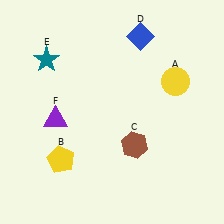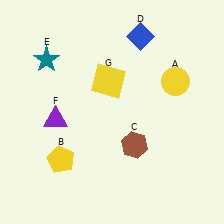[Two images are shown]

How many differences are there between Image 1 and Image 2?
There is 1 difference between the two images.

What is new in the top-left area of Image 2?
A yellow square (G) was added in the top-left area of Image 2.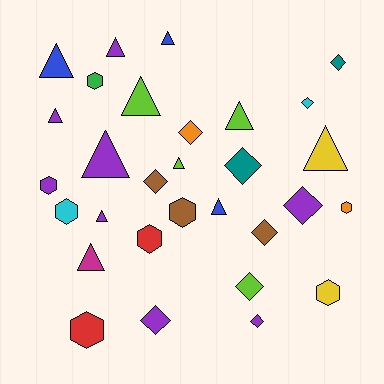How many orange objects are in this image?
There are 2 orange objects.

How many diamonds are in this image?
There are 10 diamonds.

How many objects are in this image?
There are 30 objects.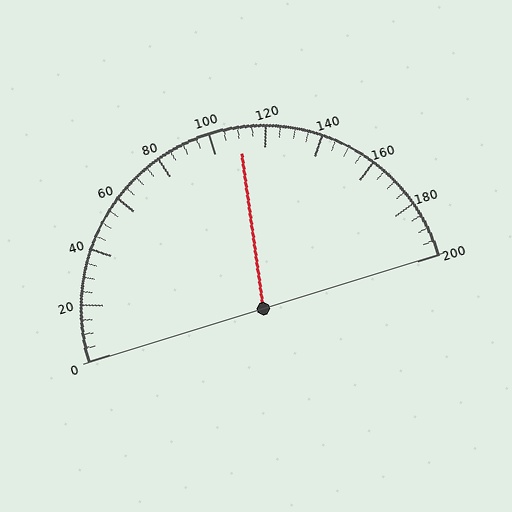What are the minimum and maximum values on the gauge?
The gauge ranges from 0 to 200.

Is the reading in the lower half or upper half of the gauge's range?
The reading is in the upper half of the range (0 to 200).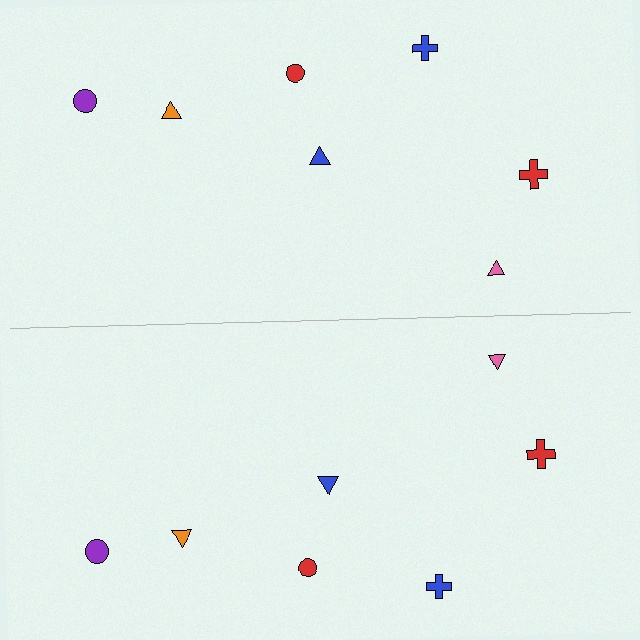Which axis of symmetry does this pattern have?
The pattern has a horizontal axis of symmetry running through the center of the image.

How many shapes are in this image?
There are 14 shapes in this image.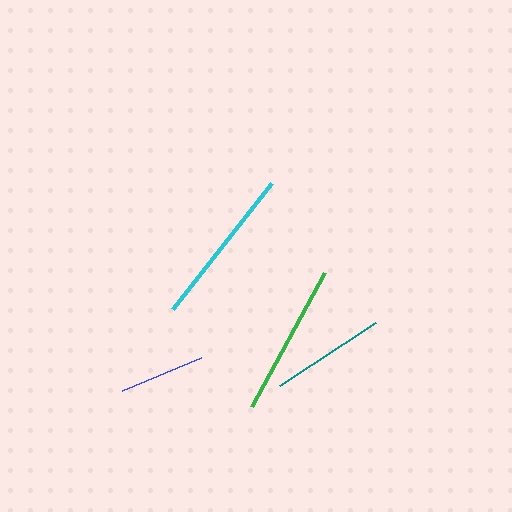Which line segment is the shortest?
The blue line is the shortest at approximately 85 pixels.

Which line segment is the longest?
The cyan line is the longest at approximately 160 pixels.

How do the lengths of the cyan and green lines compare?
The cyan and green lines are approximately the same length.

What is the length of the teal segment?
The teal segment is approximately 115 pixels long.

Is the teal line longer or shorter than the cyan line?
The cyan line is longer than the teal line.